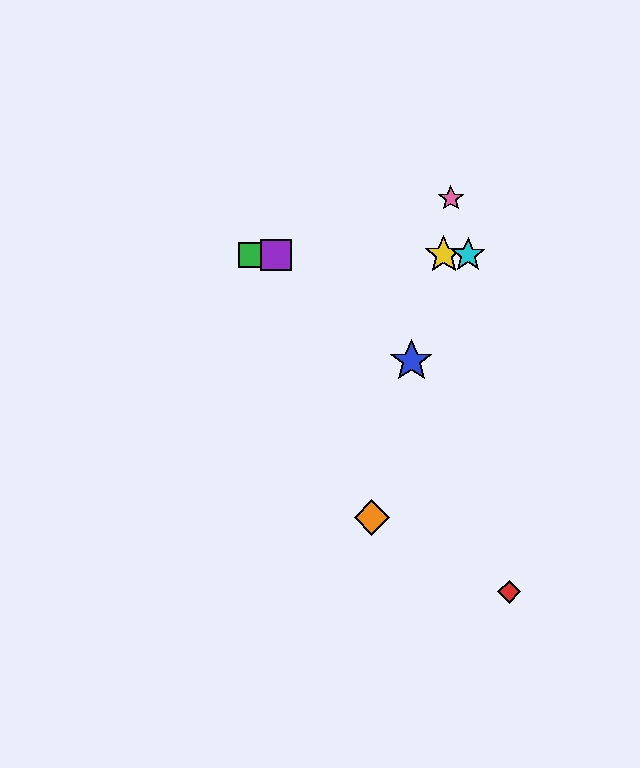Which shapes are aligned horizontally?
The green square, the yellow star, the purple square, the cyan star are aligned horizontally.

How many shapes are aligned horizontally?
4 shapes (the green square, the yellow star, the purple square, the cyan star) are aligned horizontally.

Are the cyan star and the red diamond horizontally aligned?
No, the cyan star is at y≈255 and the red diamond is at y≈592.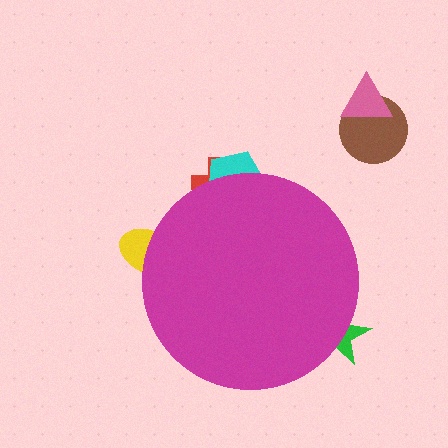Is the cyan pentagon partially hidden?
Yes, the cyan pentagon is partially hidden behind the magenta circle.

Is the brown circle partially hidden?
No, the brown circle is fully visible.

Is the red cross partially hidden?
Yes, the red cross is partially hidden behind the magenta circle.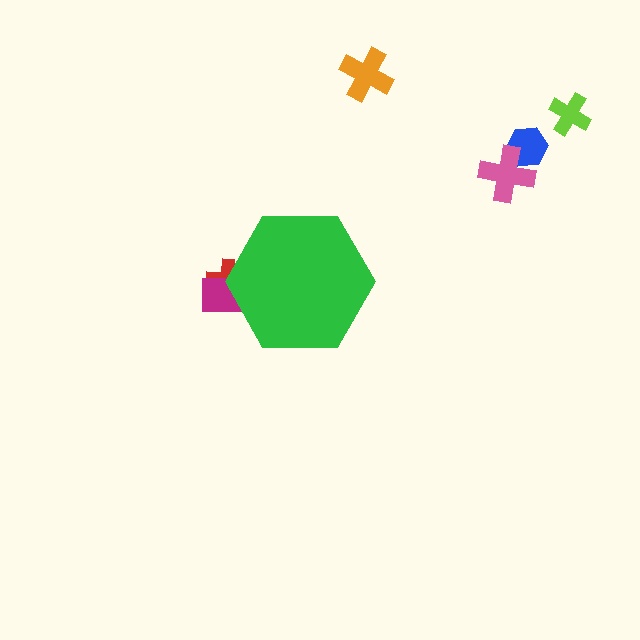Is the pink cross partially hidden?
No, the pink cross is fully visible.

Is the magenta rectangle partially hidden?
Yes, the magenta rectangle is partially hidden behind the green hexagon.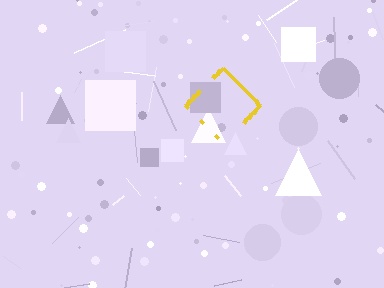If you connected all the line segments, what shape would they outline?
They would outline a diamond.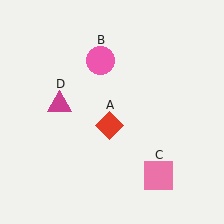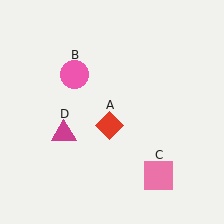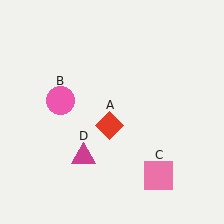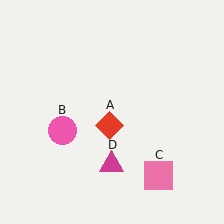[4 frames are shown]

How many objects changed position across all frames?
2 objects changed position: pink circle (object B), magenta triangle (object D).